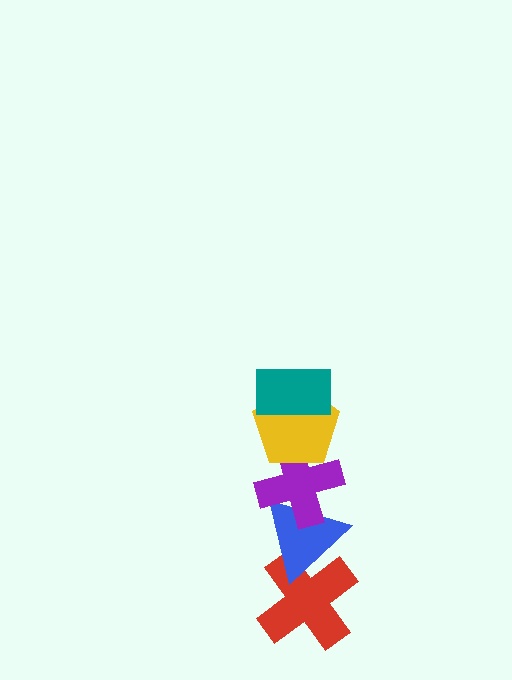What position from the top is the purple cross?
The purple cross is 3rd from the top.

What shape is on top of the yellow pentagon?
The teal rectangle is on top of the yellow pentagon.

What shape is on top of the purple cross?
The yellow pentagon is on top of the purple cross.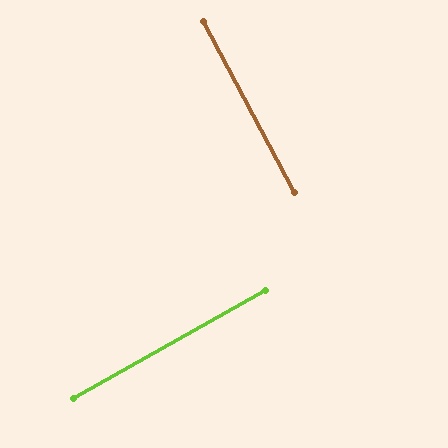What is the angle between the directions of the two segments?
Approximately 89 degrees.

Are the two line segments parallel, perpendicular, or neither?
Perpendicular — they meet at approximately 89°.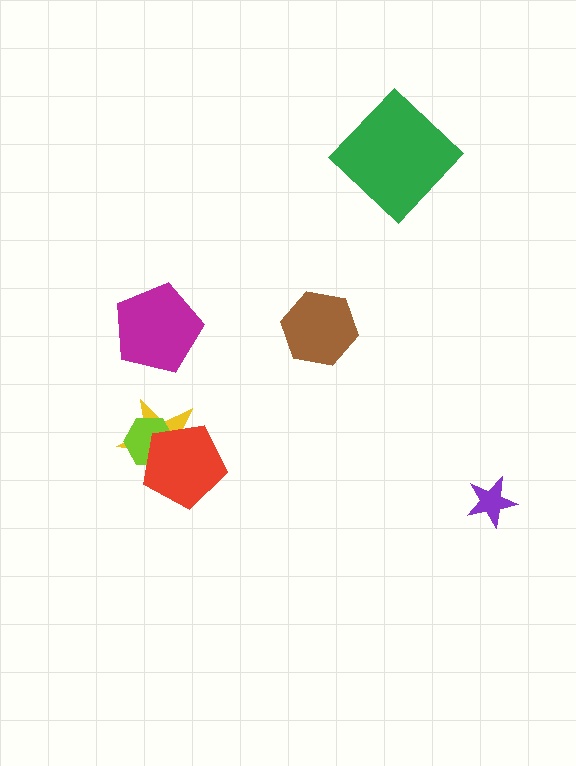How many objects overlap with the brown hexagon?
0 objects overlap with the brown hexagon.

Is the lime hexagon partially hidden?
Yes, it is partially covered by another shape.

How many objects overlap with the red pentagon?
2 objects overlap with the red pentagon.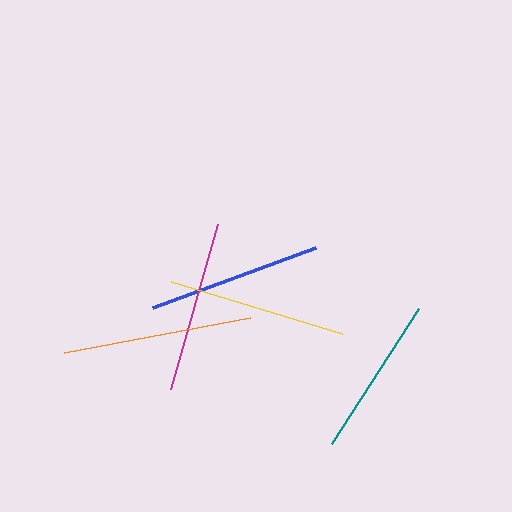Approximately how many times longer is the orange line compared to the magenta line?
The orange line is approximately 1.1 times the length of the magenta line.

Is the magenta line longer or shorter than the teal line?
The magenta line is longer than the teal line.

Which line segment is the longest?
The orange line is the longest at approximately 190 pixels.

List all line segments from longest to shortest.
From longest to shortest: orange, yellow, blue, magenta, teal.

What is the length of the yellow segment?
The yellow segment is approximately 179 pixels long.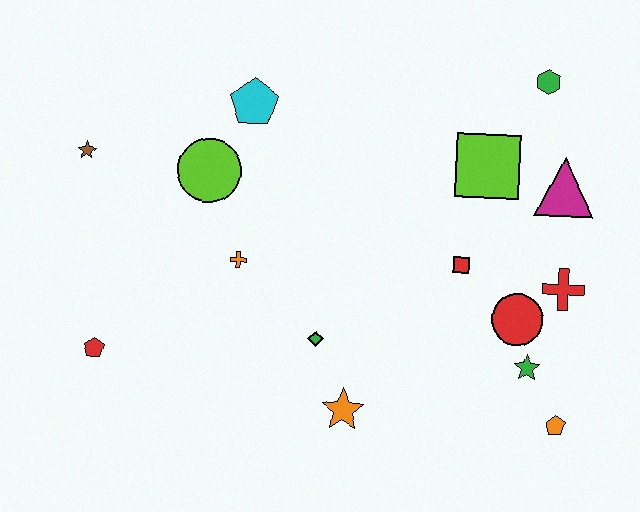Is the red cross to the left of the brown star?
No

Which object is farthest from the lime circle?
The orange pentagon is farthest from the lime circle.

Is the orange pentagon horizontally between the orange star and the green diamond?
No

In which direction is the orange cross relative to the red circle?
The orange cross is to the left of the red circle.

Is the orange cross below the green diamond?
No